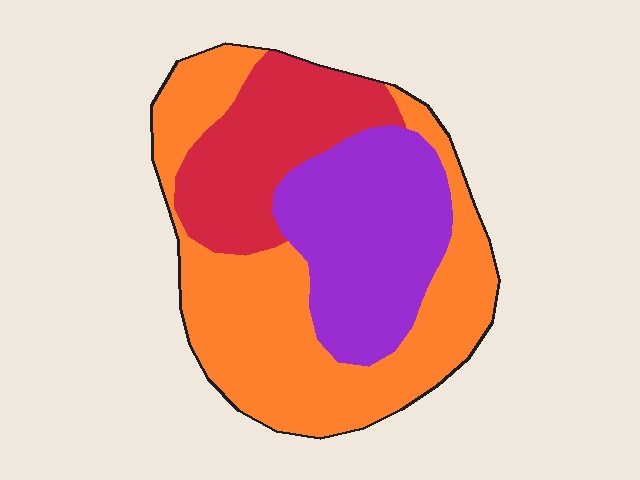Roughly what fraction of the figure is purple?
Purple covers about 30% of the figure.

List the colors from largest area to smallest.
From largest to smallest: orange, purple, red.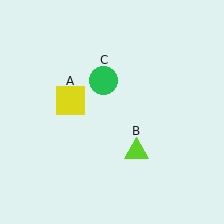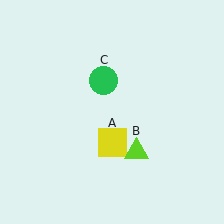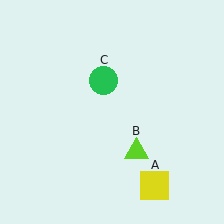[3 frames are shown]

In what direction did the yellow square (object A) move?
The yellow square (object A) moved down and to the right.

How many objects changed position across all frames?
1 object changed position: yellow square (object A).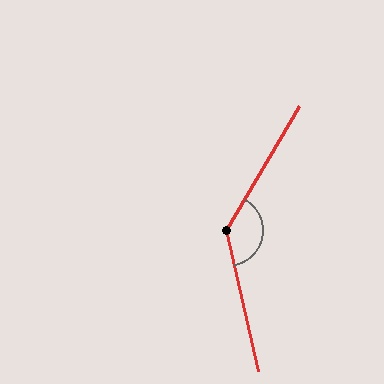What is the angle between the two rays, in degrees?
Approximately 137 degrees.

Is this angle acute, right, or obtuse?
It is obtuse.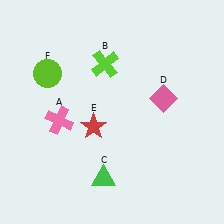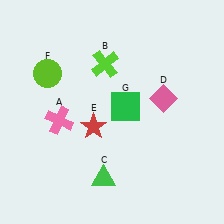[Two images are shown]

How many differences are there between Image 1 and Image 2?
There is 1 difference between the two images.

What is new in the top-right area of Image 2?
A green square (G) was added in the top-right area of Image 2.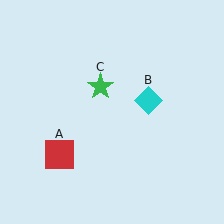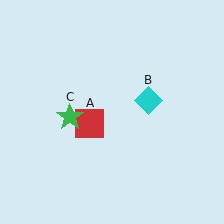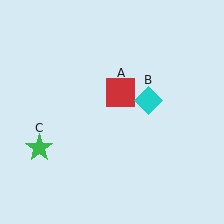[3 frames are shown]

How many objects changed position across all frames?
2 objects changed position: red square (object A), green star (object C).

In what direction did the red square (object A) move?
The red square (object A) moved up and to the right.